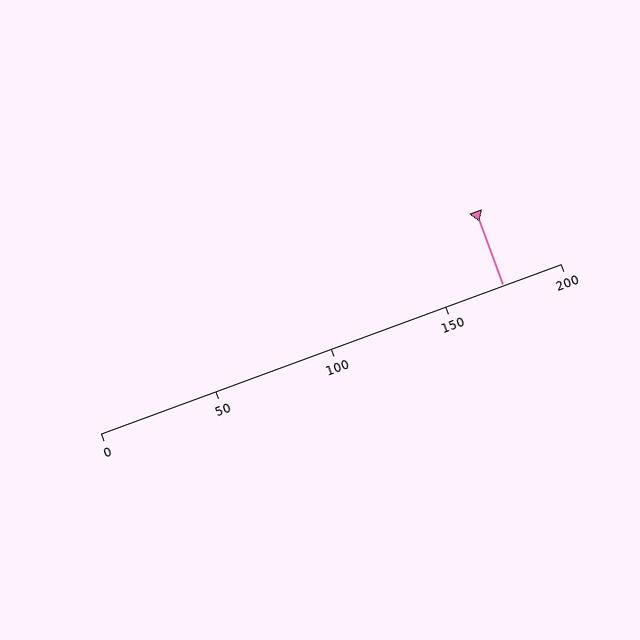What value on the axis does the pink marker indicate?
The marker indicates approximately 175.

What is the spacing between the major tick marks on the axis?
The major ticks are spaced 50 apart.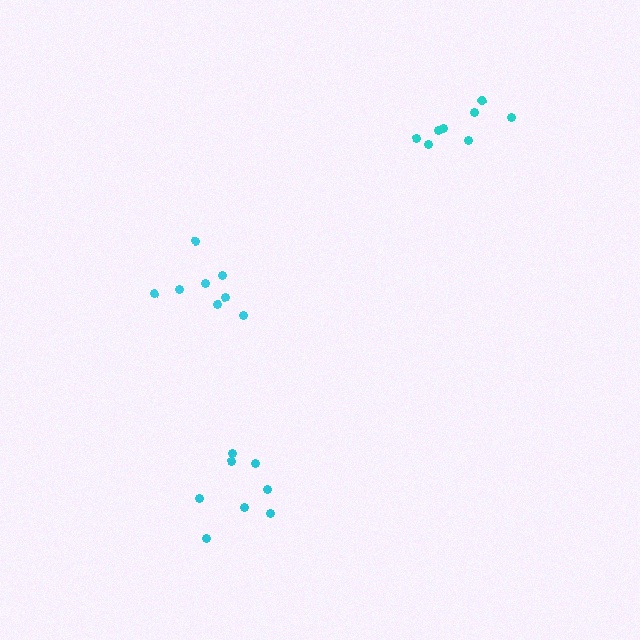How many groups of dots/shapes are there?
There are 3 groups.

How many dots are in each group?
Group 1: 8 dots, Group 2: 8 dots, Group 3: 8 dots (24 total).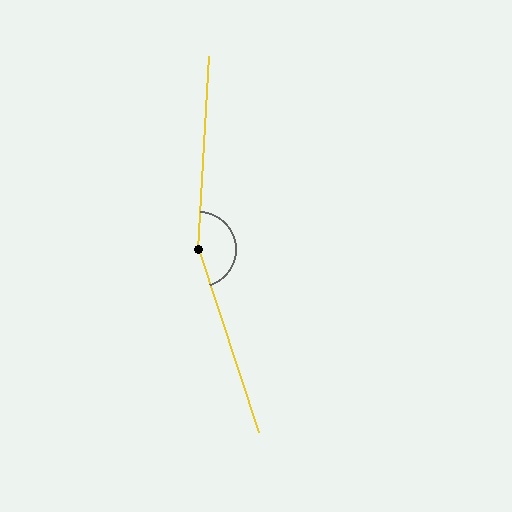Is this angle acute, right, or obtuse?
It is obtuse.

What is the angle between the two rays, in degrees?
Approximately 158 degrees.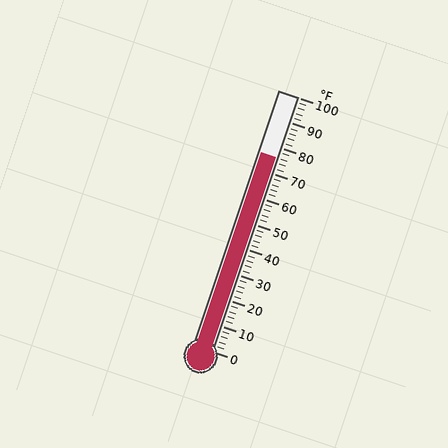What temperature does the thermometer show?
The thermometer shows approximately 76°F.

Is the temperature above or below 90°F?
The temperature is below 90°F.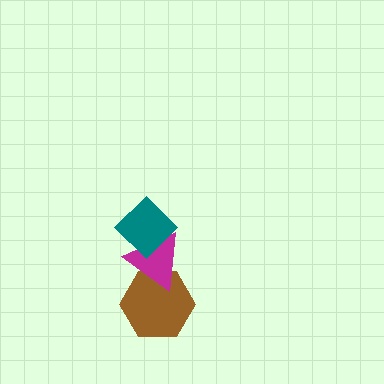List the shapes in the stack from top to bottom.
From top to bottom: the teal diamond, the magenta triangle, the brown hexagon.